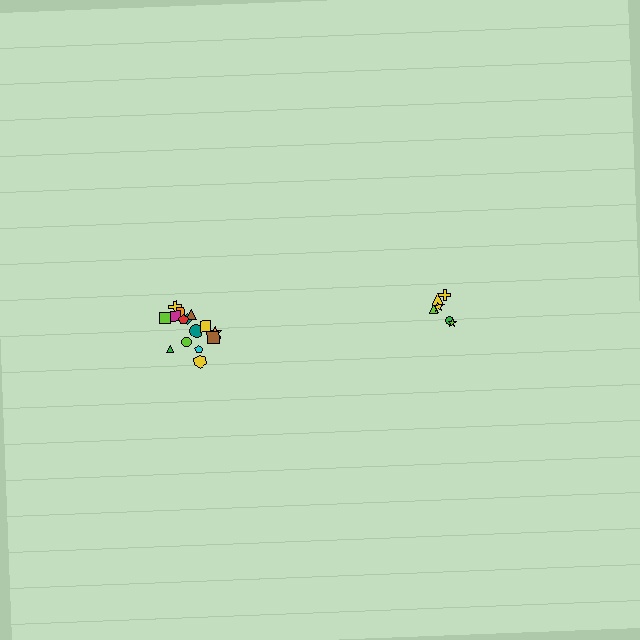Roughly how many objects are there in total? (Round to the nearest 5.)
Roughly 20 objects in total.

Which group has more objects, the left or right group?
The left group.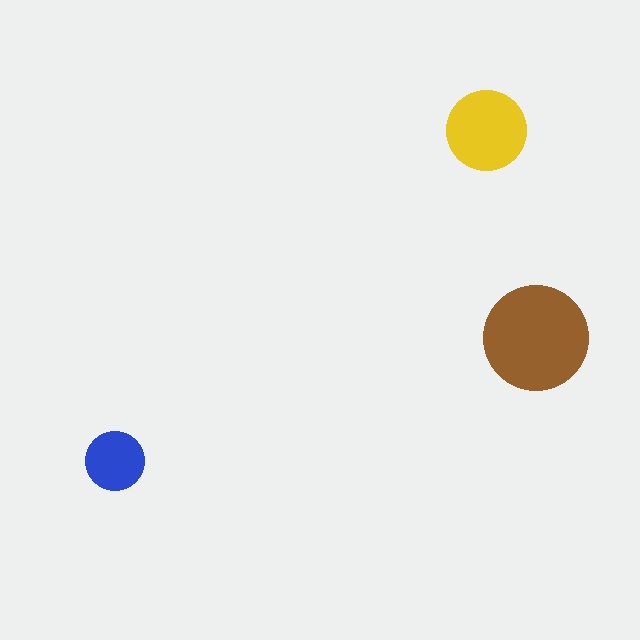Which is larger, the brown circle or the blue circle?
The brown one.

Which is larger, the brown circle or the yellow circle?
The brown one.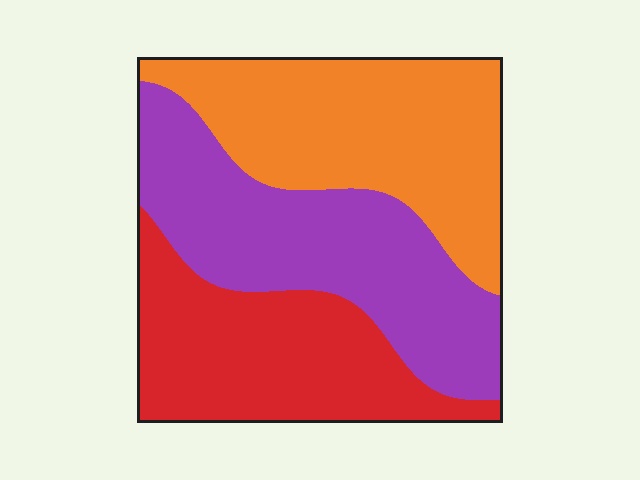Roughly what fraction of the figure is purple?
Purple takes up about one third (1/3) of the figure.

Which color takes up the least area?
Red, at roughly 30%.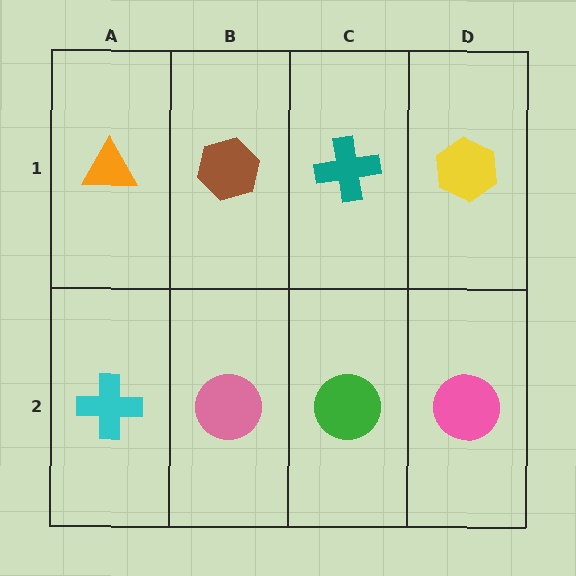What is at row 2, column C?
A green circle.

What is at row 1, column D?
A yellow hexagon.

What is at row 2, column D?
A pink circle.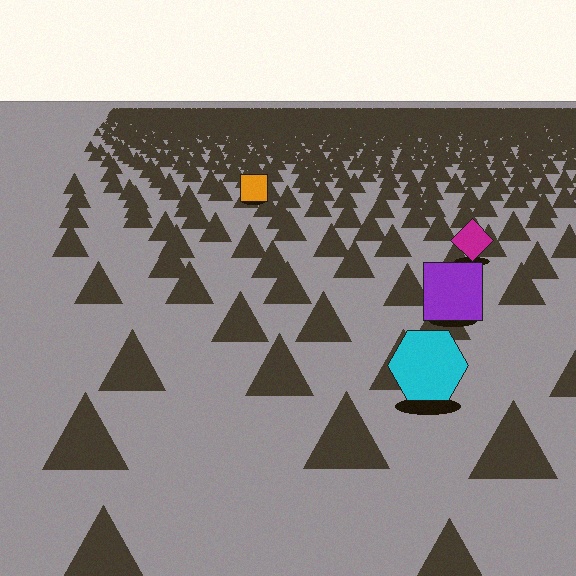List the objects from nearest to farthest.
From nearest to farthest: the cyan hexagon, the purple square, the magenta diamond, the orange square.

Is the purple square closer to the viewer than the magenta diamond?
Yes. The purple square is closer — you can tell from the texture gradient: the ground texture is coarser near it.